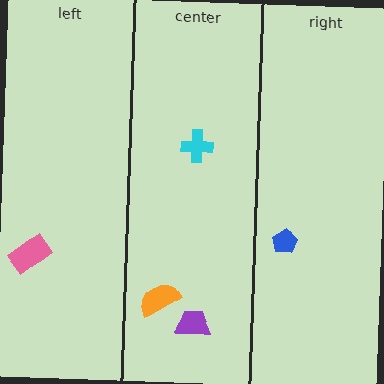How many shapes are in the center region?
3.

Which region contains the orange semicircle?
The center region.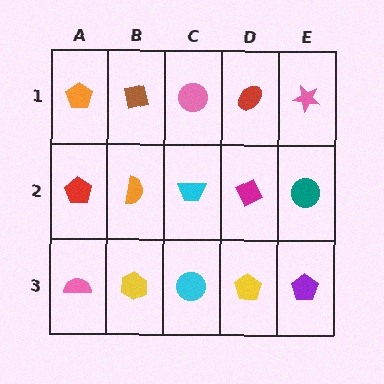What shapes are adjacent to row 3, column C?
A cyan trapezoid (row 2, column C), a yellow hexagon (row 3, column B), a yellow pentagon (row 3, column D).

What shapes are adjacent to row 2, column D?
A red ellipse (row 1, column D), a yellow pentagon (row 3, column D), a cyan trapezoid (row 2, column C), a teal circle (row 2, column E).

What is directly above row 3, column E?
A teal circle.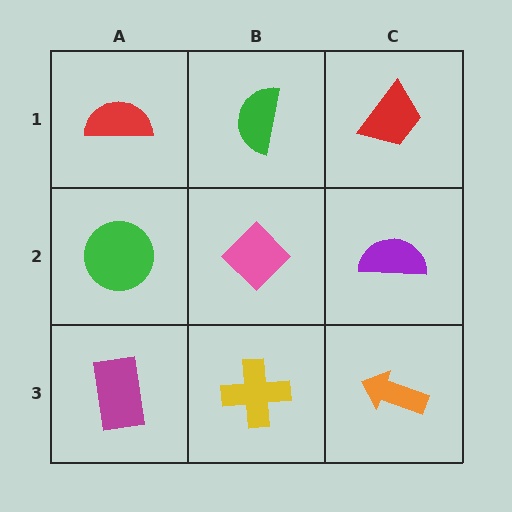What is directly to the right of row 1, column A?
A green semicircle.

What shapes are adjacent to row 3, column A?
A green circle (row 2, column A), a yellow cross (row 3, column B).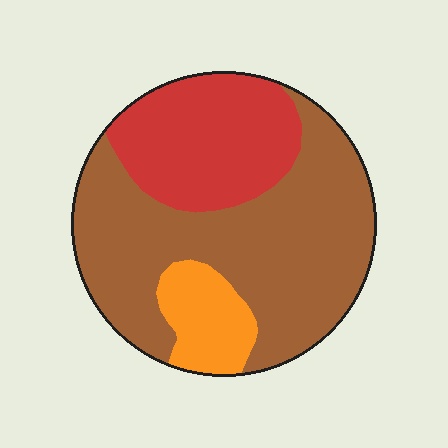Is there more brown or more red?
Brown.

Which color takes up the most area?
Brown, at roughly 60%.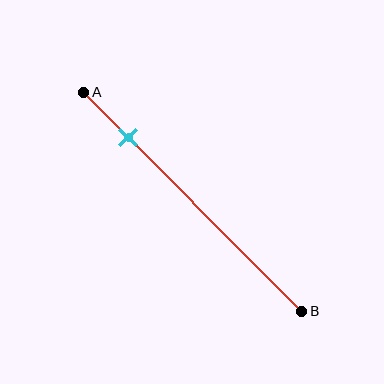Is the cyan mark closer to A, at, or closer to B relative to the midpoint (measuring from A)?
The cyan mark is closer to point A than the midpoint of segment AB.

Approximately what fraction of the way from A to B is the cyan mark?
The cyan mark is approximately 20% of the way from A to B.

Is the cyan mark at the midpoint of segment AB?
No, the mark is at about 20% from A, not at the 50% midpoint.